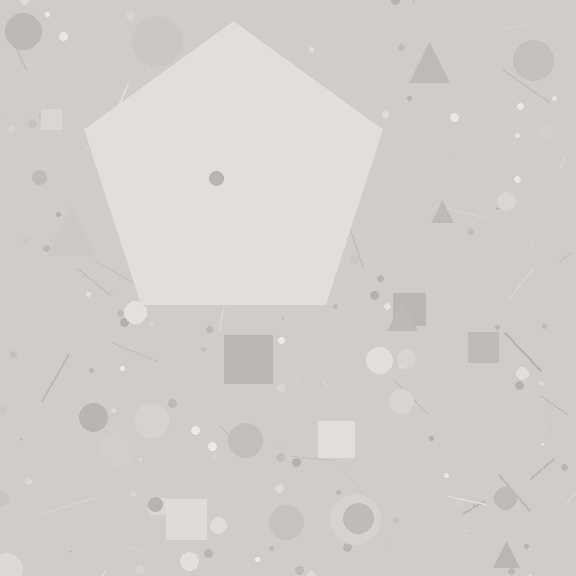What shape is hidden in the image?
A pentagon is hidden in the image.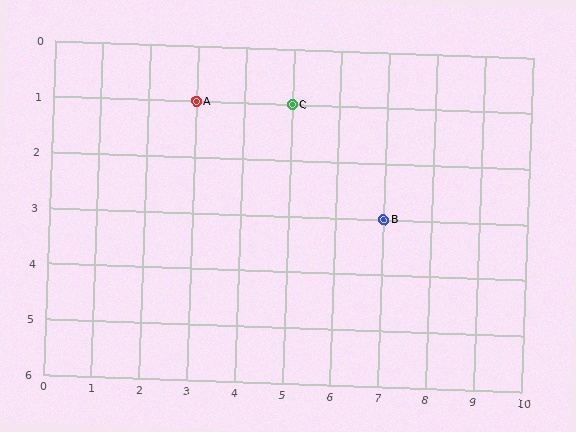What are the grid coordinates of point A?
Point A is at grid coordinates (3, 1).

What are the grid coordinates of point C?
Point C is at grid coordinates (5, 1).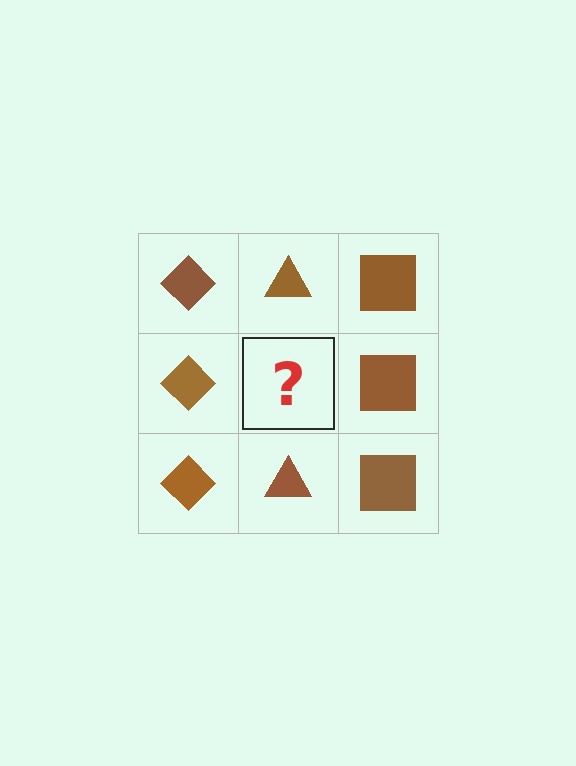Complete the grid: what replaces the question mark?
The question mark should be replaced with a brown triangle.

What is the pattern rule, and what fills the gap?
The rule is that each column has a consistent shape. The gap should be filled with a brown triangle.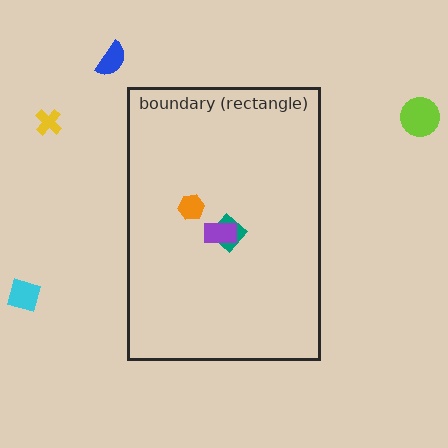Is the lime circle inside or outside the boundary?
Outside.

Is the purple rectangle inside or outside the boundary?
Inside.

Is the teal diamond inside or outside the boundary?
Inside.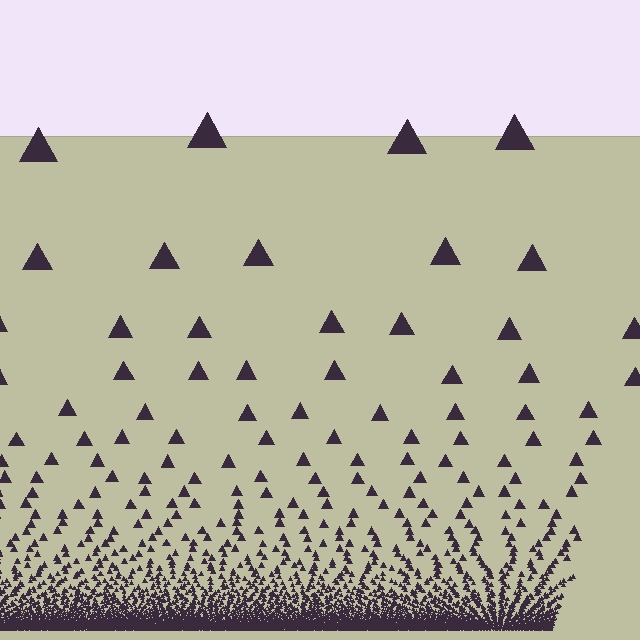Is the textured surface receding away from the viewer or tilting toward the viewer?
The surface appears to tilt toward the viewer. Texture elements get larger and sparser toward the top.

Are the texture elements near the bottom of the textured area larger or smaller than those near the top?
Smaller. The gradient is inverted — elements near the bottom are smaller and denser.